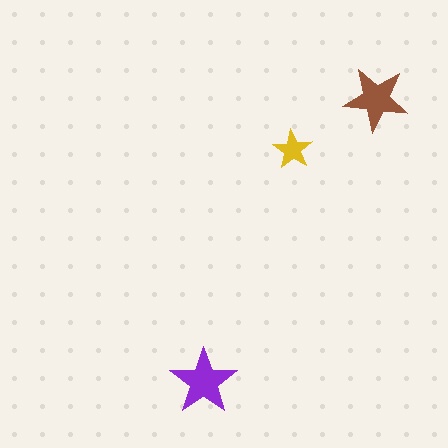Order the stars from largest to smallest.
the purple one, the brown one, the yellow one.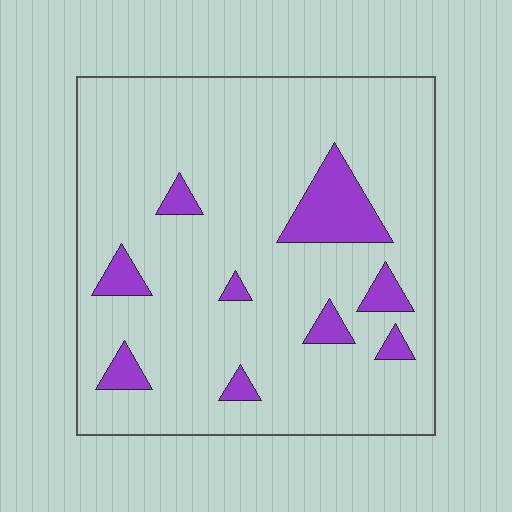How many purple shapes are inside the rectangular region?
9.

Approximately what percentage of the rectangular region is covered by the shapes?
Approximately 10%.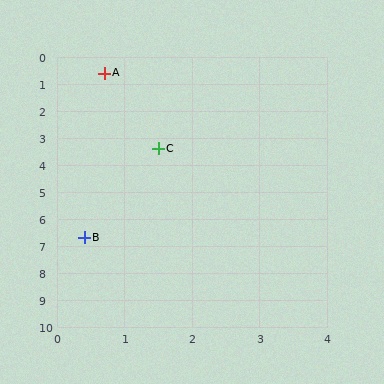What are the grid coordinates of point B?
Point B is at approximately (0.4, 6.7).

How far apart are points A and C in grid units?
Points A and C are about 2.9 grid units apart.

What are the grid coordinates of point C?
Point C is at approximately (1.5, 3.4).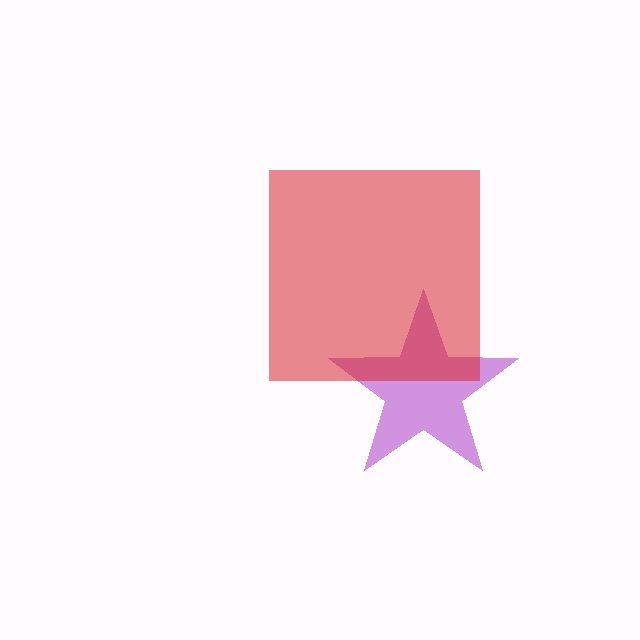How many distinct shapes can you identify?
There are 2 distinct shapes: a purple star, a red square.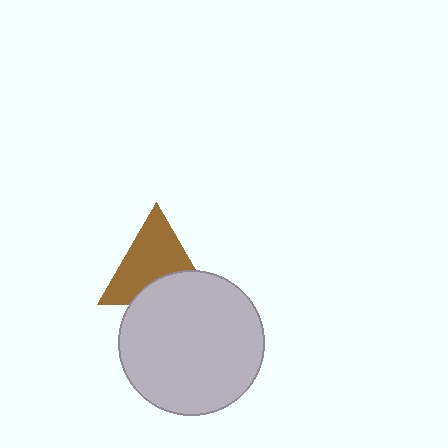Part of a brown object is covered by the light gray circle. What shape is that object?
It is a triangle.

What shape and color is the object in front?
The object in front is a light gray circle.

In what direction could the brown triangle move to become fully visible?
The brown triangle could move up. That would shift it out from behind the light gray circle entirely.